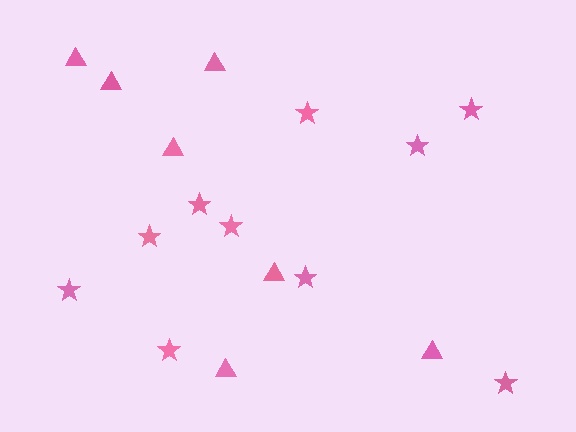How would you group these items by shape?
There are 2 groups: one group of triangles (7) and one group of stars (10).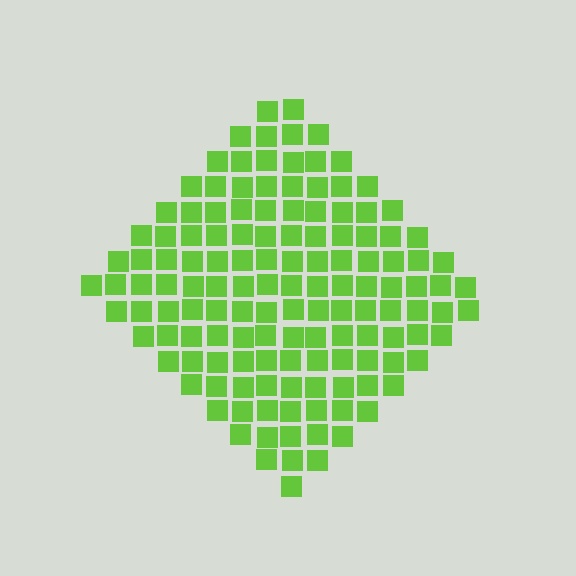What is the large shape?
The large shape is a diamond.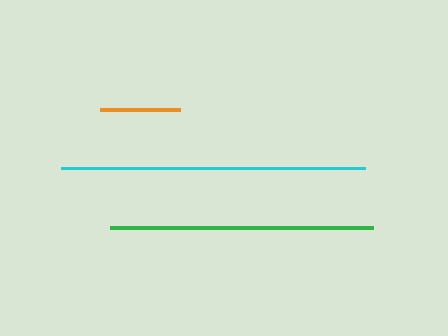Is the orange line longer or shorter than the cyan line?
The cyan line is longer than the orange line.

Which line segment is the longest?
The cyan line is the longest at approximately 305 pixels.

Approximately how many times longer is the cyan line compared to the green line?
The cyan line is approximately 1.2 times the length of the green line.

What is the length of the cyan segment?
The cyan segment is approximately 305 pixels long.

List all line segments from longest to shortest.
From longest to shortest: cyan, green, orange.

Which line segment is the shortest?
The orange line is the shortest at approximately 81 pixels.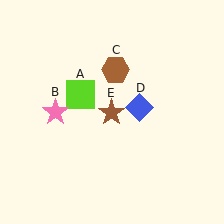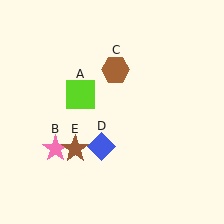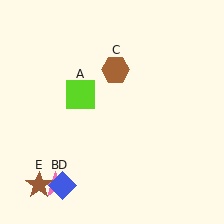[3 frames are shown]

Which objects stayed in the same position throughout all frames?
Lime square (object A) and brown hexagon (object C) remained stationary.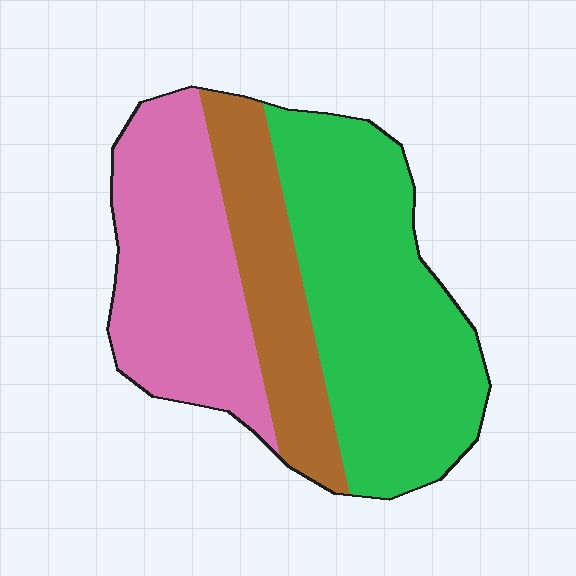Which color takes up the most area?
Green, at roughly 45%.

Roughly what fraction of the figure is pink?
Pink covers roughly 35% of the figure.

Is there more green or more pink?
Green.